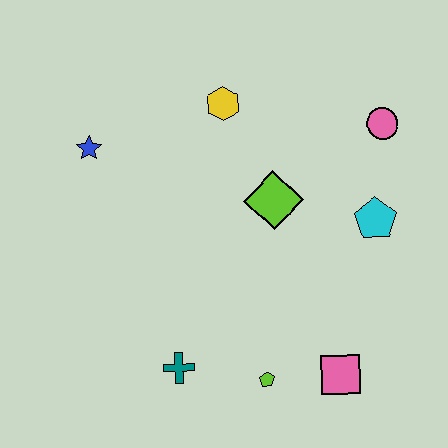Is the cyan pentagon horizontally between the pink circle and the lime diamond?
Yes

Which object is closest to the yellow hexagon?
The lime diamond is closest to the yellow hexagon.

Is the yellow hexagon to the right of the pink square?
No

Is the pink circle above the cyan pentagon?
Yes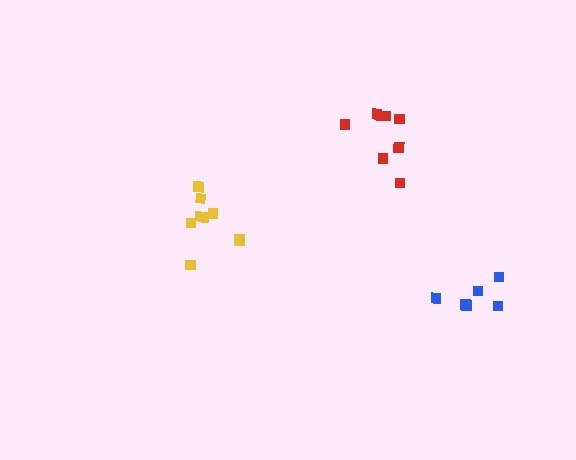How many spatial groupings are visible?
There are 3 spatial groupings.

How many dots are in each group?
Group 1: 9 dots, Group 2: 8 dots, Group 3: 6 dots (23 total).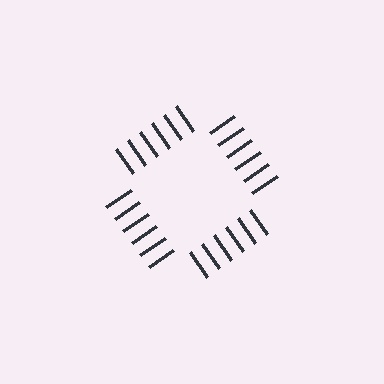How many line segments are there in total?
24 — 6 along each of the 4 edges.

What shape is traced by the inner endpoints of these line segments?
An illusory square — the line segments terminate on its edges but no continuous stroke is drawn.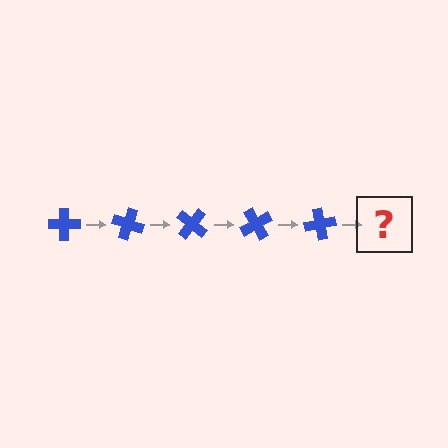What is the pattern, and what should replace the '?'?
The pattern is that the cross rotates 20 degrees each step. The '?' should be a blue cross rotated 100 degrees.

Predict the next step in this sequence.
The next step is a blue cross rotated 100 degrees.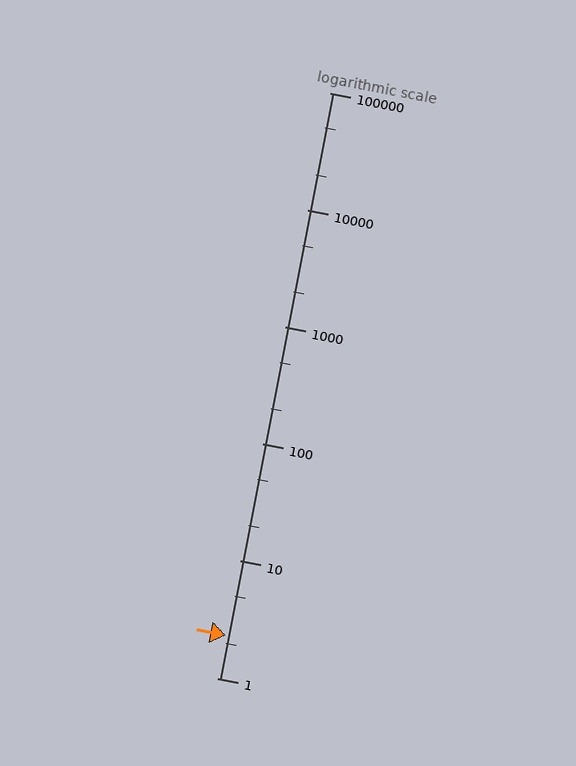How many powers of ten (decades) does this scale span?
The scale spans 5 decades, from 1 to 100000.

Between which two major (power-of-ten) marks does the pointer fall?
The pointer is between 1 and 10.